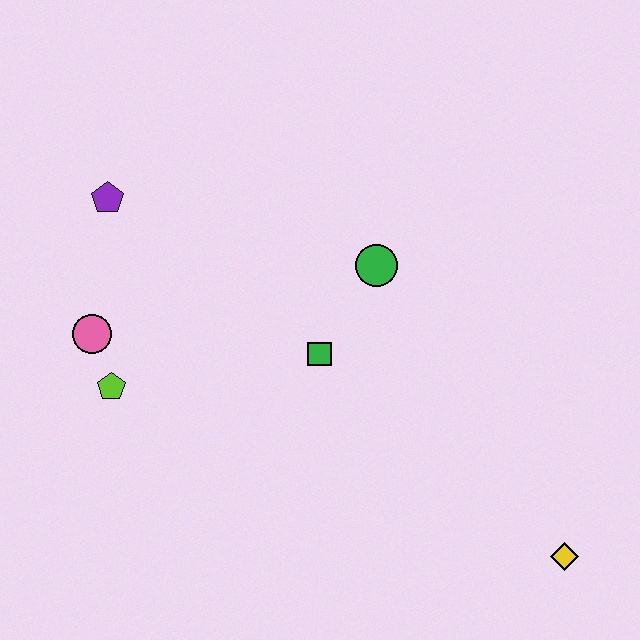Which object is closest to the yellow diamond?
The green square is closest to the yellow diamond.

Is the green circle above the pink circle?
Yes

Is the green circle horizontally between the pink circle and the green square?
No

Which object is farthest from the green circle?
The yellow diamond is farthest from the green circle.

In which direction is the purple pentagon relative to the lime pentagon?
The purple pentagon is above the lime pentagon.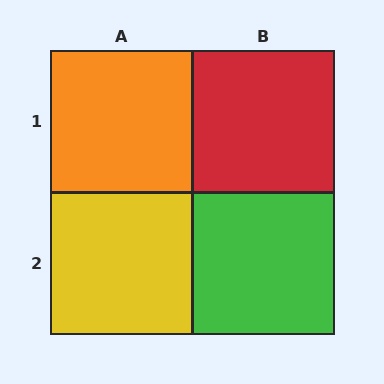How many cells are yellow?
1 cell is yellow.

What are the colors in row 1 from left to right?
Orange, red.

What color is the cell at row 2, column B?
Green.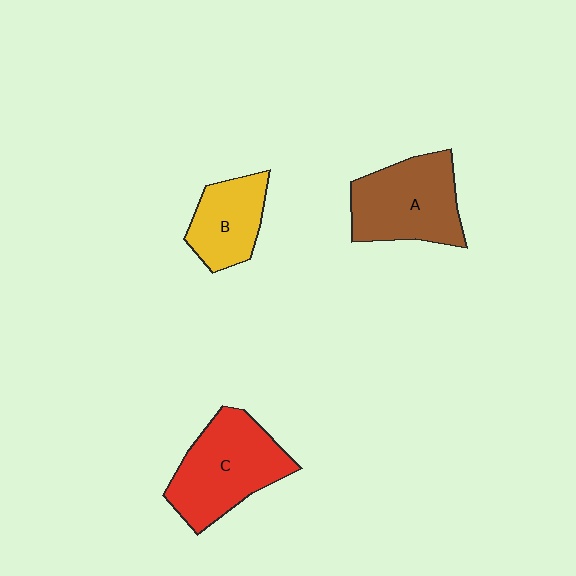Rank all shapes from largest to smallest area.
From largest to smallest: C (red), A (brown), B (yellow).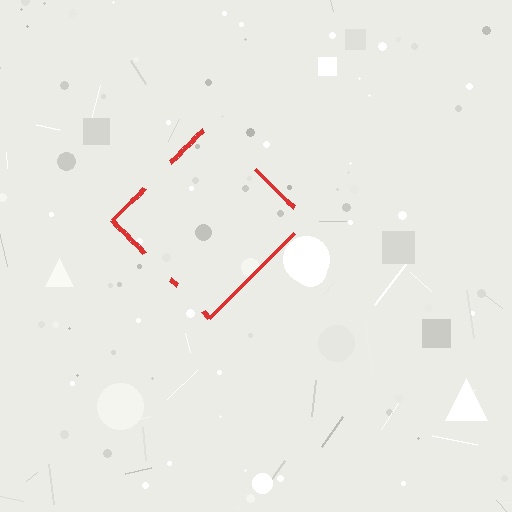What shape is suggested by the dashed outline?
The dashed outline suggests a diamond.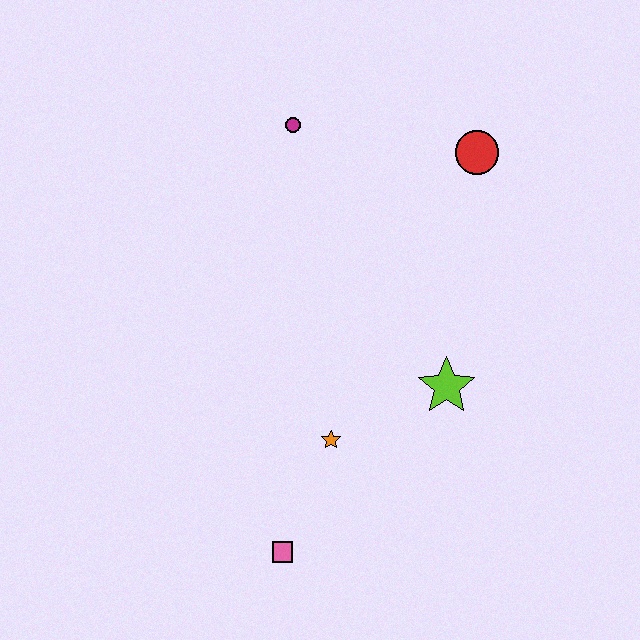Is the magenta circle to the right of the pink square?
Yes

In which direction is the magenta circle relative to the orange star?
The magenta circle is above the orange star.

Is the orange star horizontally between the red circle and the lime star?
No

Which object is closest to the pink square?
The orange star is closest to the pink square.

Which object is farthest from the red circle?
The pink square is farthest from the red circle.